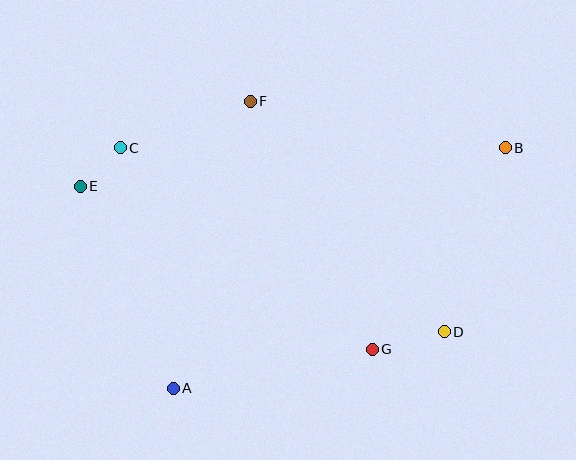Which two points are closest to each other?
Points C and E are closest to each other.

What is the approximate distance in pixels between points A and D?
The distance between A and D is approximately 277 pixels.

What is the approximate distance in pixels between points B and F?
The distance between B and F is approximately 259 pixels.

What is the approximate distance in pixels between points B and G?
The distance between B and G is approximately 241 pixels.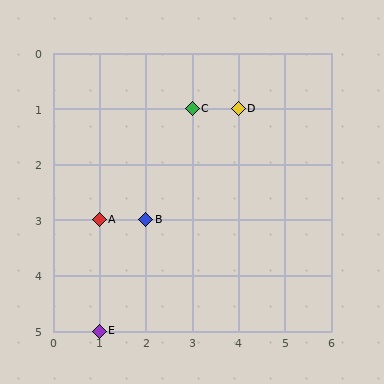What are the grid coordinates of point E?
Point E is at grid coordinates (1, 5).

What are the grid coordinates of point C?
Point C is at grid coordinates (3, 1).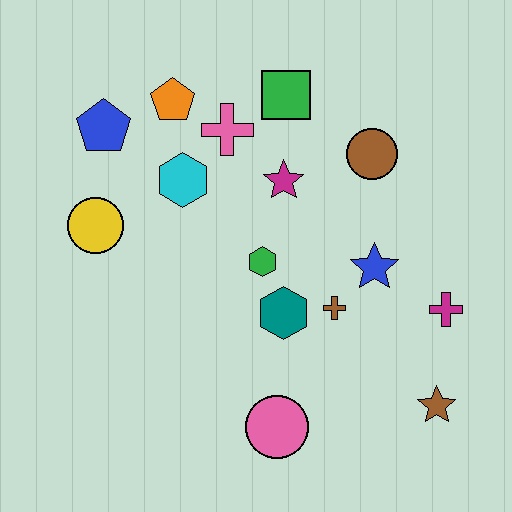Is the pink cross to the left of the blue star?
Yes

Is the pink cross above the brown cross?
Yes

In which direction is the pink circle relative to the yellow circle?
The pink circle is below the yellow circle.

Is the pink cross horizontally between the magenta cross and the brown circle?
No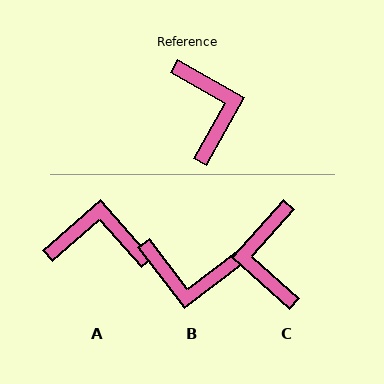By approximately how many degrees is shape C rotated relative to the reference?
Approximately 167 degrees counter-clockwise.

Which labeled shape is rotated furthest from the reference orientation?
C, about 167 degrees away.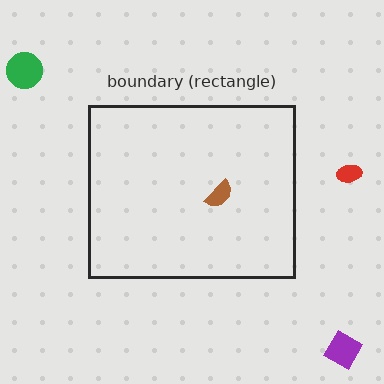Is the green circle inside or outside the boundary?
Outside.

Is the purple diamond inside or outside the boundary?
Outside.